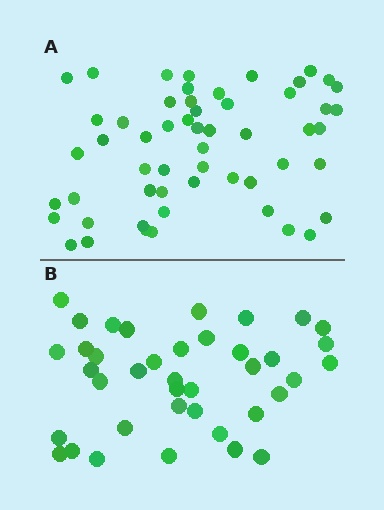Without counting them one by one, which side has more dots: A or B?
Region A (the top region) has more dots.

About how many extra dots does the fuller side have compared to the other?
Region A has approximately 15 more dots than region B.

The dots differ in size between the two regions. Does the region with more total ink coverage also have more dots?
No. Region B has more total ink coverage because its dots are larger, but region A actually contains more individual dots. Total area can be misleading — the number of items is what matters here.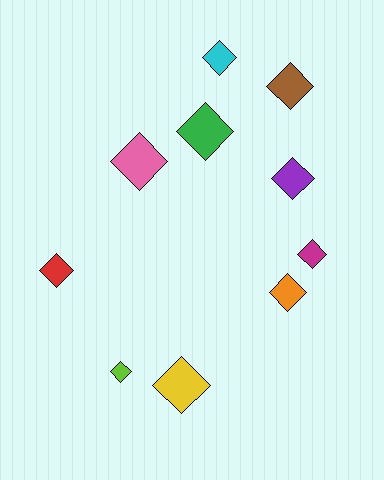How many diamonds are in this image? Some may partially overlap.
There are 10 diamonds.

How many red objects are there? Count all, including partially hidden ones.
There is 1 red object.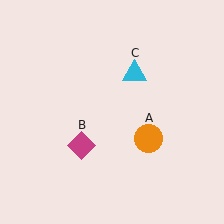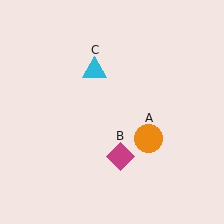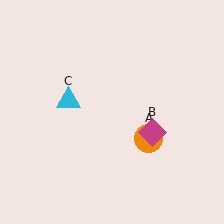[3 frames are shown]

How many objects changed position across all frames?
2 objects changed position: magenta diamond (object B), cyan triangle (object C).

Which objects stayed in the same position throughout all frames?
Orange circle (object A) remained stationary.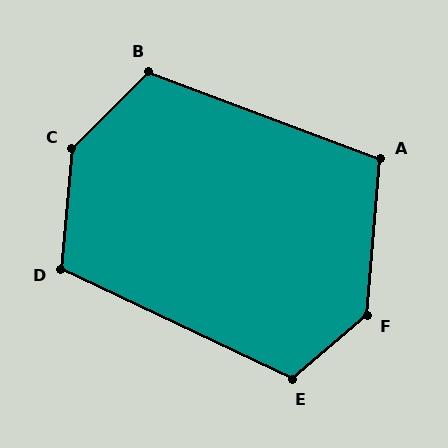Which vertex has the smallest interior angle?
A, at approximately 105 degrees.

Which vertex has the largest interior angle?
C, at approximately 140 degrees.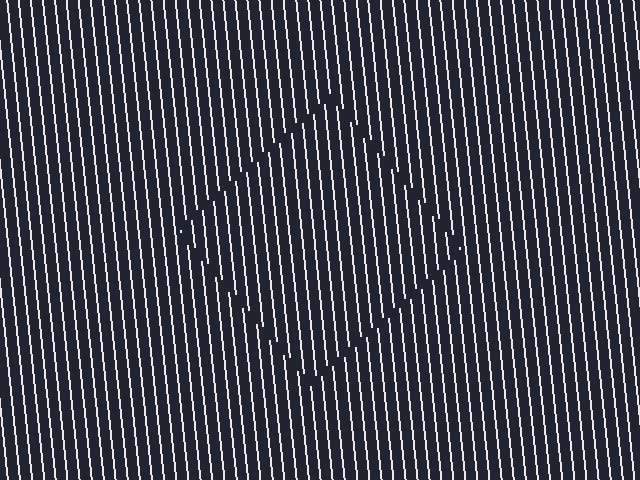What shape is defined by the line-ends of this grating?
An illusory square. The interior of the shape contains the same grating, shifted by half a period — the contour is defined by the phase discontinuity where line-ends from the inner and outer gratings abut.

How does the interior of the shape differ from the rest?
The interior of the shape contains the same grating, shifted by half a period — the contour is defined by the phase discontinuity where line-ends from the inner and outer gratings abut.